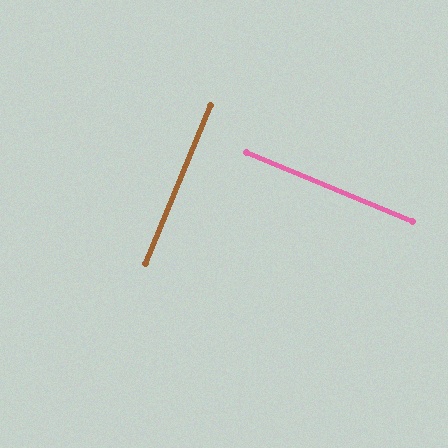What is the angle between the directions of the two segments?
Approximately 90 degrees.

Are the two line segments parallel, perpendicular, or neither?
Perpendicular — they meet at approximately 90°.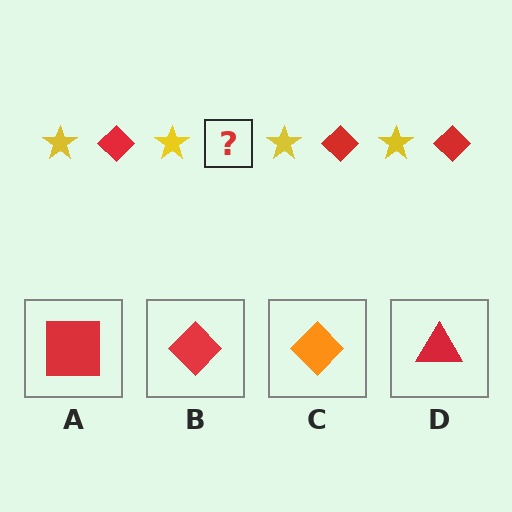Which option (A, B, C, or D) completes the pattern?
B.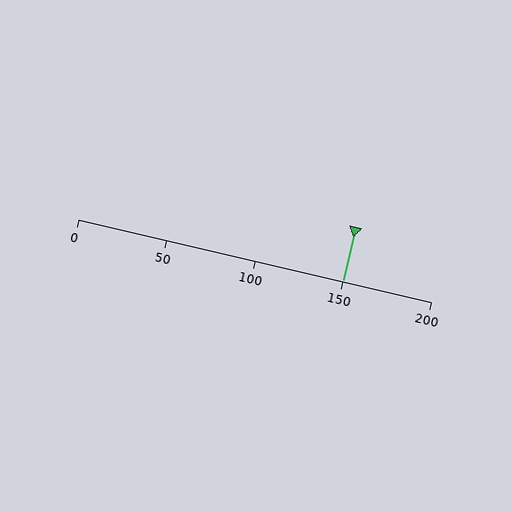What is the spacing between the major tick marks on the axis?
The major ticks are spaced 50 apart.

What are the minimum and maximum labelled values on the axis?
The axis runs from 0 to 200.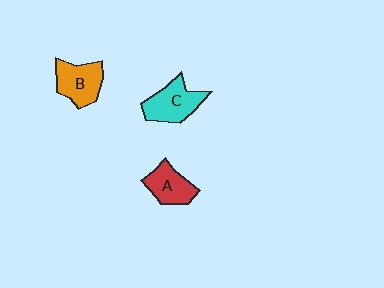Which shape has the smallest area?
Shape A (red).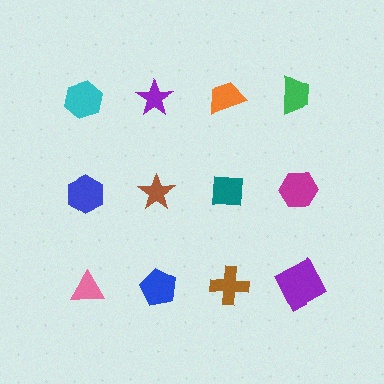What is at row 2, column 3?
A teal square.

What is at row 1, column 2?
A purple star.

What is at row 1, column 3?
An orange trapezoid.